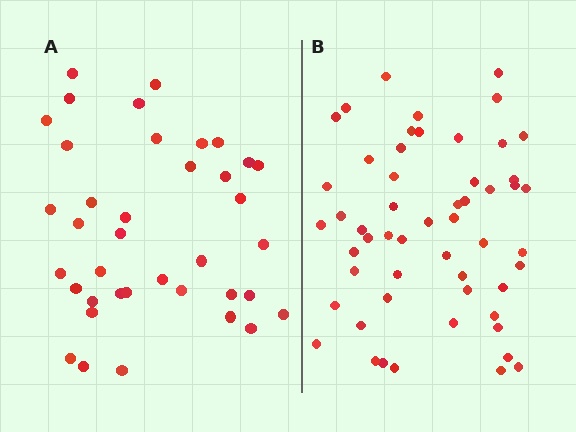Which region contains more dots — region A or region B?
Region B (the right region) has more dots.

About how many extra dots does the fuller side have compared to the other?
Region B has approximately 15 more dots than region A.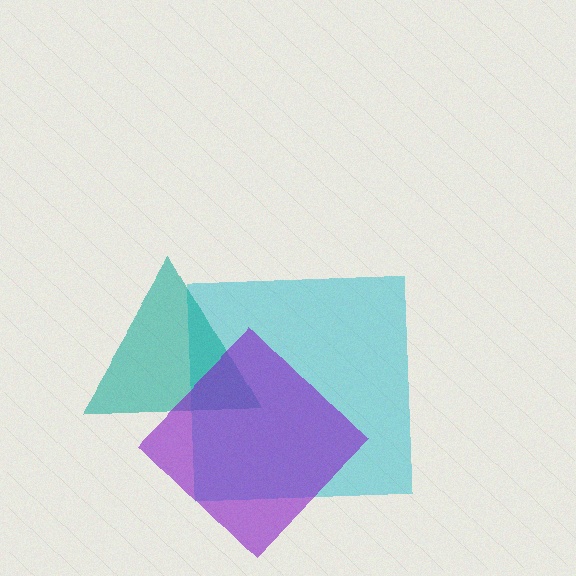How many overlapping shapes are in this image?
There are 3 overlapping shapes in the image.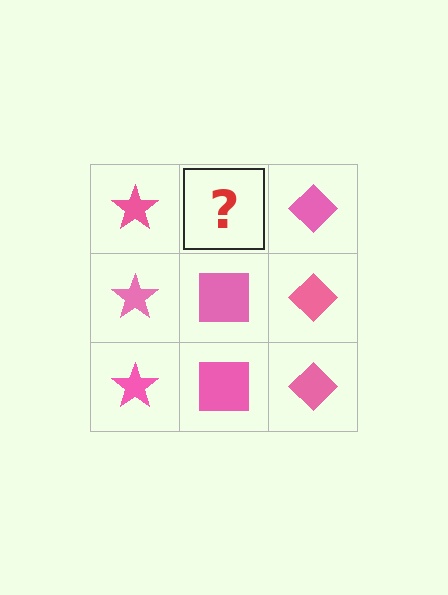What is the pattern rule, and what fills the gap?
The rule is that each column has a consistent shape. The gap should be filled with a pink square.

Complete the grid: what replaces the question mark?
The question mark should be replaced with a pink square.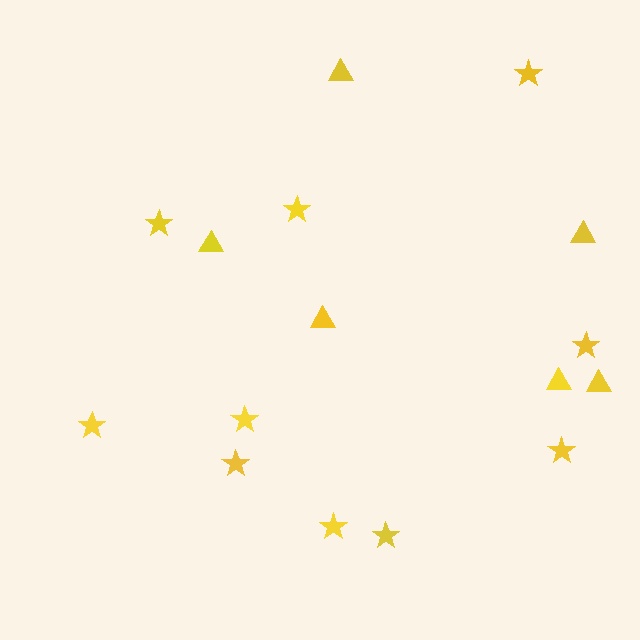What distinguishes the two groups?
There are 2 groups: one group of stars (10) and one group of triangles (6).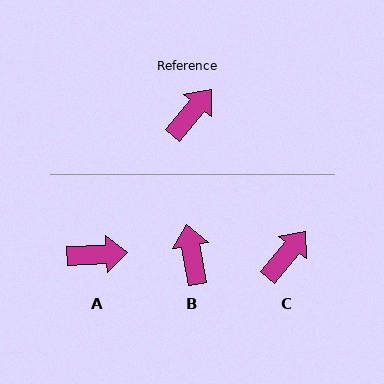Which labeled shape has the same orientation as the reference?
C.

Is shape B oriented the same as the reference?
No, it is off by about 50 degrees.